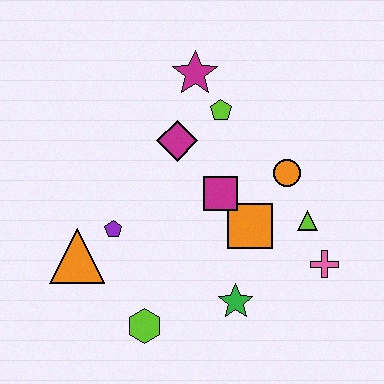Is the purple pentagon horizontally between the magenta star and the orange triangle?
Yes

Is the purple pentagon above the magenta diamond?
No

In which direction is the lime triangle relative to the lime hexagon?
The lime triangle is to the right of the lime hexagon.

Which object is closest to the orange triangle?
The purple pentagon is closest to the orange triangle.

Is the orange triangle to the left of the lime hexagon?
Yes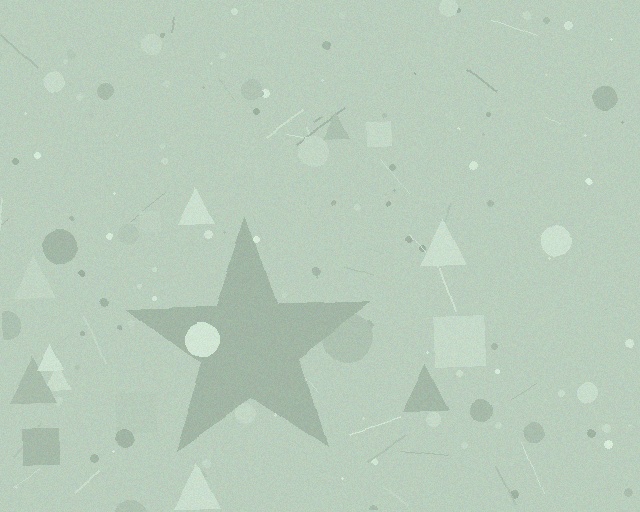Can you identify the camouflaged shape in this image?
The camouflaged shape is a star.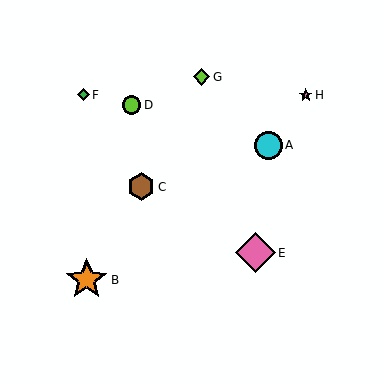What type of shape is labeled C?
Shape C is a brown hexagon.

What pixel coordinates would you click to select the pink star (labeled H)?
Click at (306, 95) to select the pink star H.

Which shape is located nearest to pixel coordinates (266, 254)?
The pink diamond (labeled E) at (256, 253) is nearest to that location.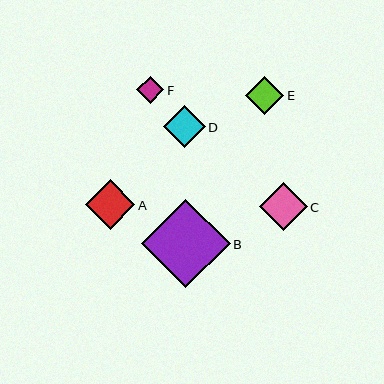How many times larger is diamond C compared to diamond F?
Diamond C is approximately 1.8 times the size of diamond F.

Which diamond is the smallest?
Diamond F is the smallest with a size of approximately 27 pixels.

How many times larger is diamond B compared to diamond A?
Diamond B is approximately 1.8 times the size of diamond A.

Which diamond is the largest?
Diamond B is the largest with a size of approximately 88 pixels.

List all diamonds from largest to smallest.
From largest to smallest: B, A, C, D, E, F.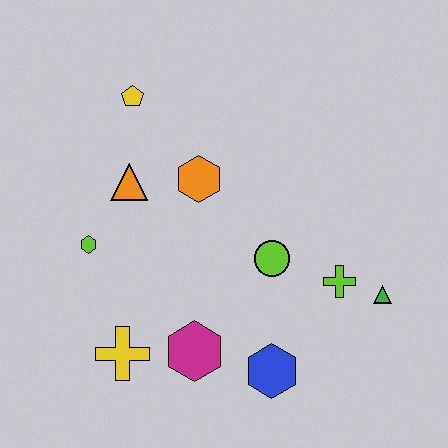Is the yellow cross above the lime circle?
No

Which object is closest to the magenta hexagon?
The yellow cross is closest to the magenta hexagon.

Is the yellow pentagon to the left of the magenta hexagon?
Yes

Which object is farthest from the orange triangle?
The green triangle is farthest from the orange triangle.